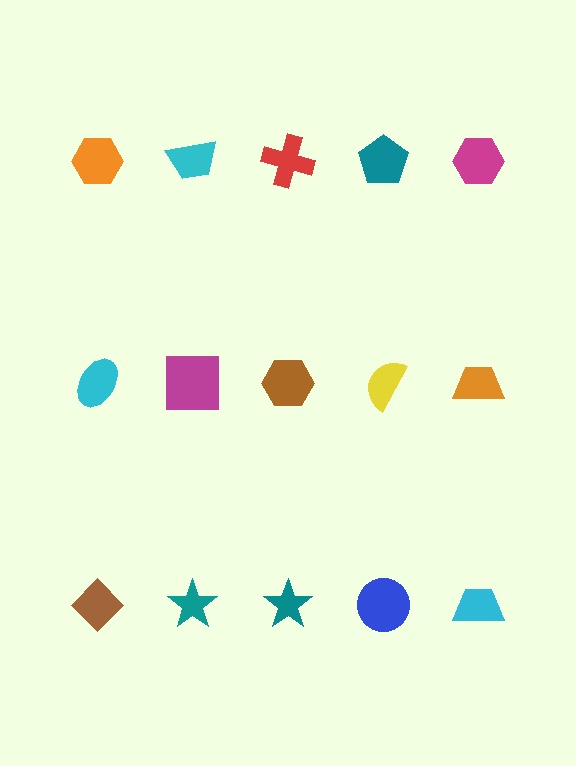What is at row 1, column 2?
A cyan trapezoid.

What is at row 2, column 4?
A yellow semicircle.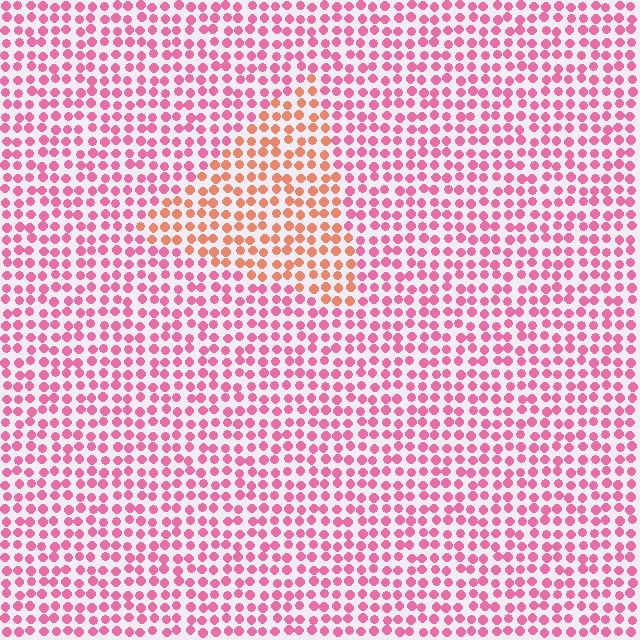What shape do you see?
I see a triangle.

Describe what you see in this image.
The image is filled with small pink elements in a uniform arrangement. A triangle-shaped region is visible where the elements are tinted to a slightly different hue, forming a subtle color boundary.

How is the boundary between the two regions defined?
The boundary is defined purely by a slight shift in hue (about 41 degrees). Spacing, size, and orientation are identical on both sides.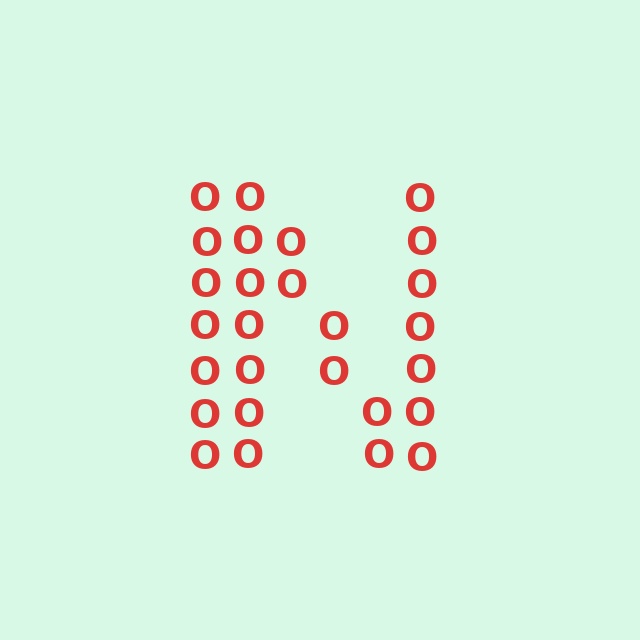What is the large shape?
The large shape is the letter N.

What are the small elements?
The small elements are letter O's.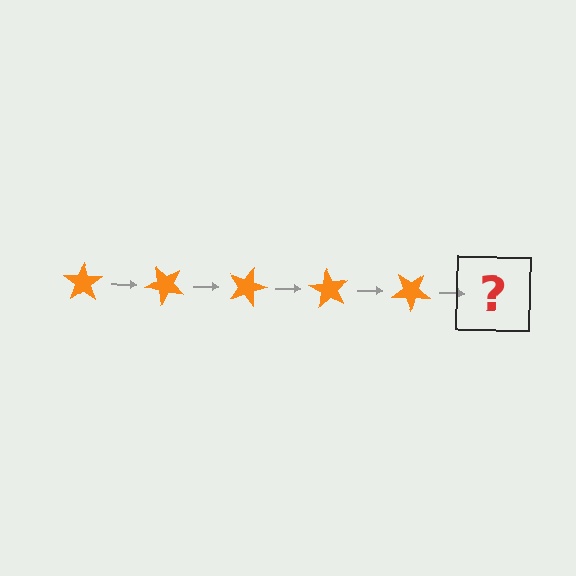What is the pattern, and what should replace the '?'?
The pattern is that the star rotates 45 degrees each step. The '?' should be an orange star rotated 225 degrees.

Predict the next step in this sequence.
The next step is an orange star rotated 225 degrees.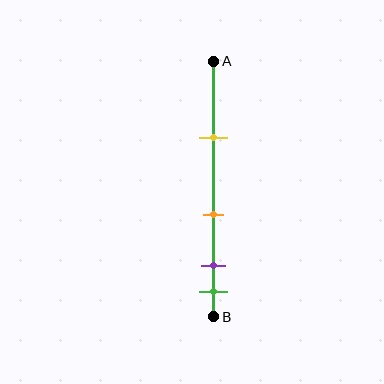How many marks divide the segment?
There are 4 marks dividing the segment.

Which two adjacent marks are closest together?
The purple and green marks are the closest adjacent pair.